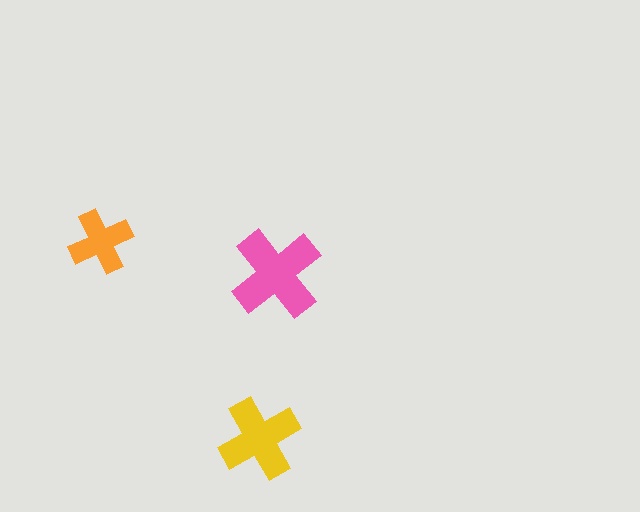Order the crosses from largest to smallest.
the pink one, the yellow one, the orange one.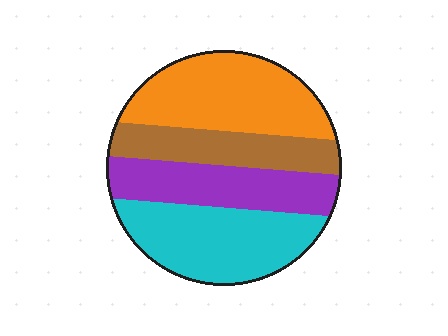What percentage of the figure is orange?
Orange takes up about one third (1/3) of the figure.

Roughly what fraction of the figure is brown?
Brown covers about 20% of the figure.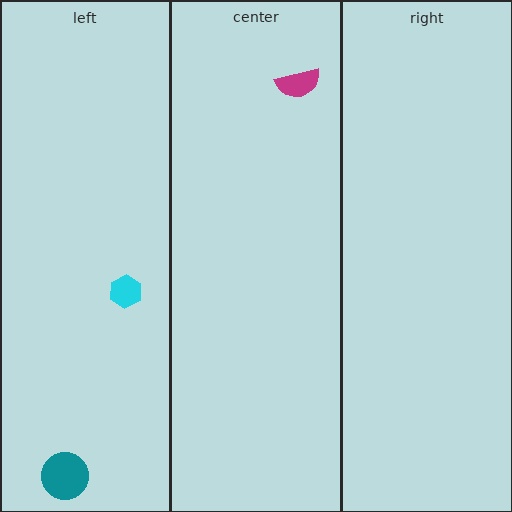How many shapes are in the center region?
1.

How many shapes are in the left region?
2.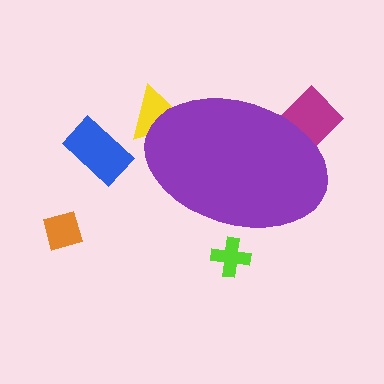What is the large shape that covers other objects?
A purple ellipse.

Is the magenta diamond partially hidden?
Yes, the magenta diamond is partially hidden behind the purple ellipse.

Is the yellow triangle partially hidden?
Yes, the yellow triangle is partially hidden behind the purple ellipse.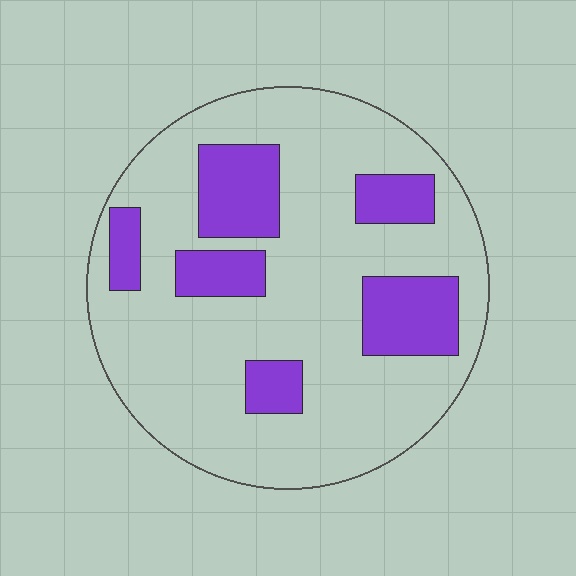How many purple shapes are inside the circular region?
6.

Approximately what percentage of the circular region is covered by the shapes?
Approximately 25%.